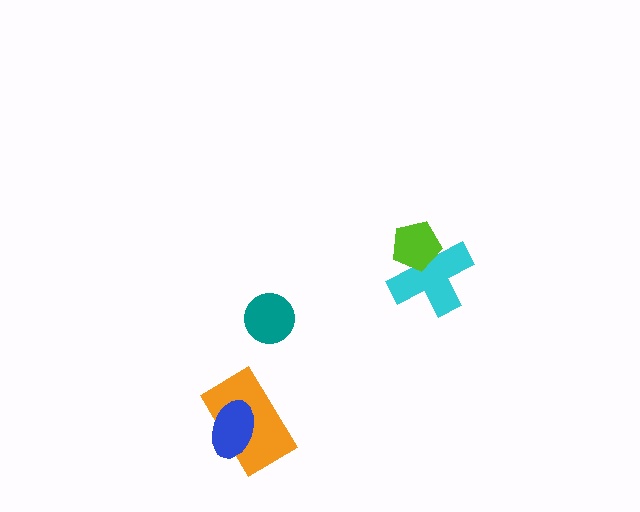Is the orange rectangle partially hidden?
Yes, it is partially covered by another shape.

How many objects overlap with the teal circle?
0 objects overlap with the teal circle.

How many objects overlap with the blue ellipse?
1 object overlaps with the blue ellipse.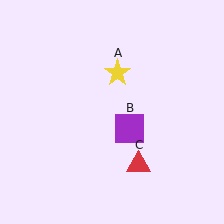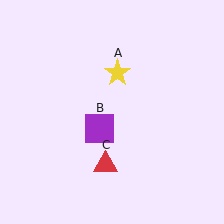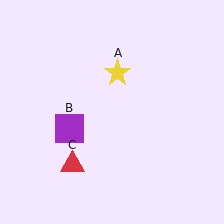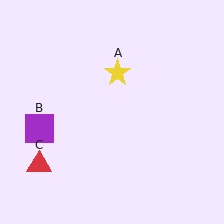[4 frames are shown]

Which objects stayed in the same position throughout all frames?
Yellow star (object A) remained stationary.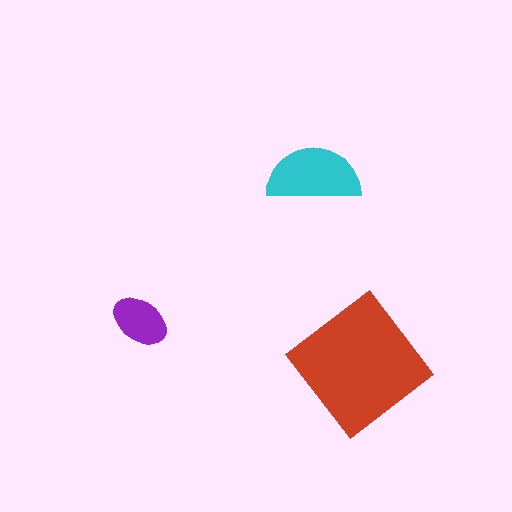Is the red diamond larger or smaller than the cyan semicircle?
Larger.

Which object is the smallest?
The purple ellipse.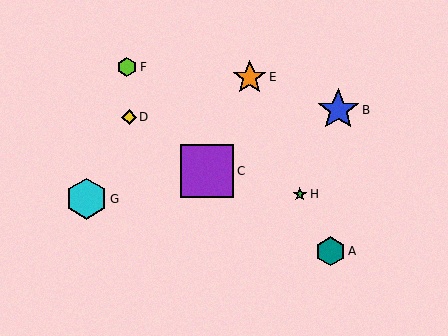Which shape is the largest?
The purple square (labeled C) is the largest.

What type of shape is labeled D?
Shape D is a yellow diamond.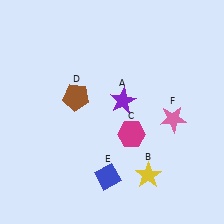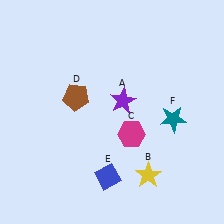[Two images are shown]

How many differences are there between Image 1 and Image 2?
There is 1 difference between the two images.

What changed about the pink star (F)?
In Image 1, F is pink. In Image 2, it changed to teal.